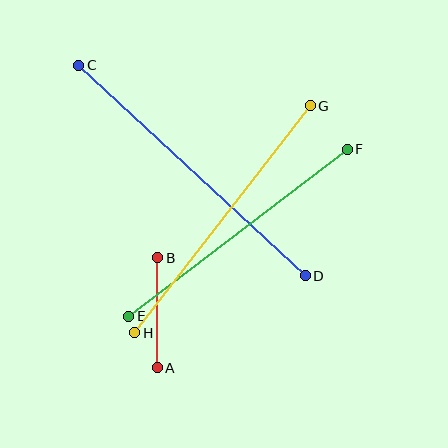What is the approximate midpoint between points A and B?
The midpoint is at approximately (157, 313) pixels.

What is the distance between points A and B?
The distance is approximately 110 pixels.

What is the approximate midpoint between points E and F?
The midpoint is at approximately (238, 233) pixels.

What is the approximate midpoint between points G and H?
The midpoint is at approximately (223, 219) pixels.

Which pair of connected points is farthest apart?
Points C and D are farthest apart.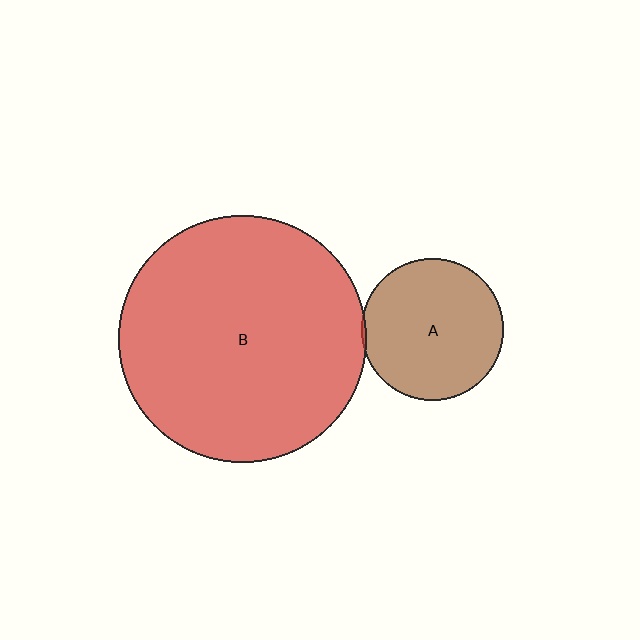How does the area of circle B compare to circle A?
Approximately 3.0 times.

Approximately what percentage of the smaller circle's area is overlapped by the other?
Approximately 5%.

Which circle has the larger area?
Circle B (red).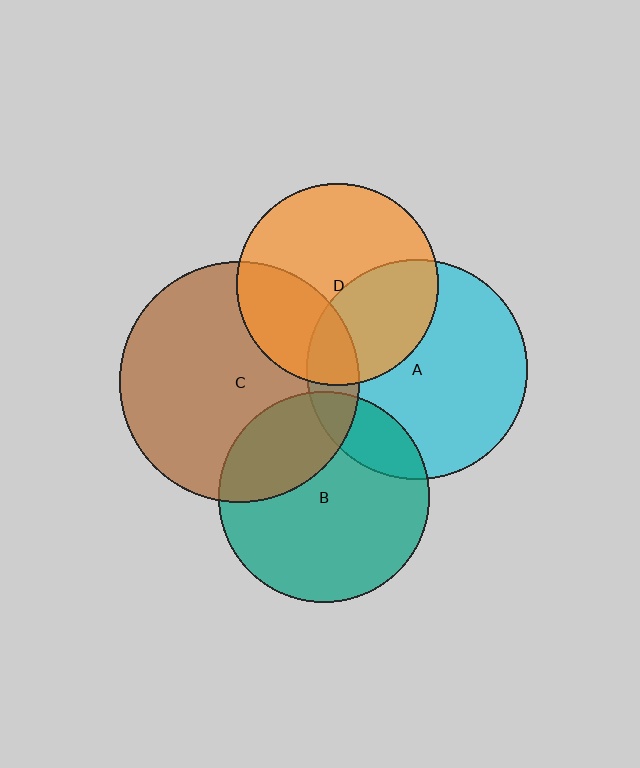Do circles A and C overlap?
Yes.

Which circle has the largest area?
Circle C (brown).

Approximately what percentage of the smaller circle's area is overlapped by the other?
Approximately 15%.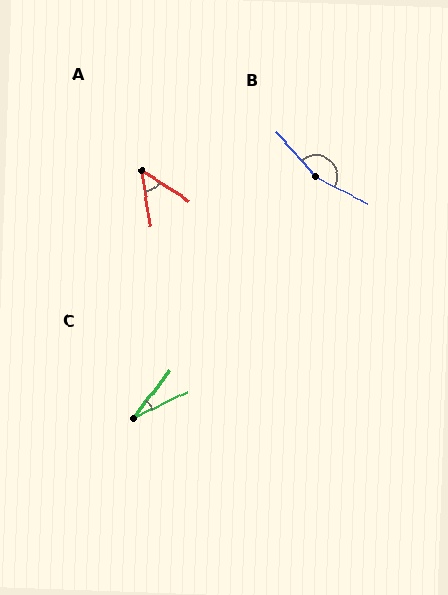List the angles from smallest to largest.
C (27°), A (49°), B (158°).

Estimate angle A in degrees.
Approximately 49 degrees.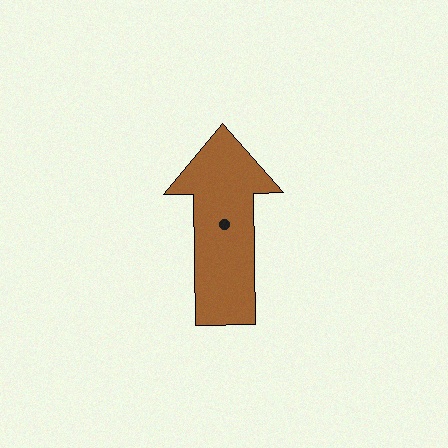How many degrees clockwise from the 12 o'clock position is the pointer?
Approximately 359 degrees.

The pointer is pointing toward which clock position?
Roughly 12 o'clock.